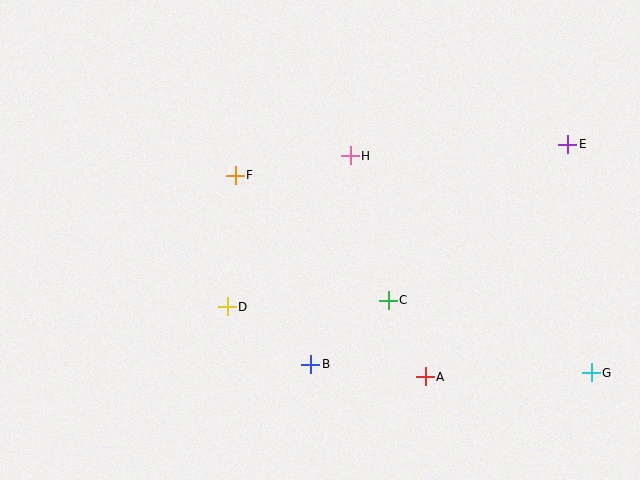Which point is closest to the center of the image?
Point H at (350, 156) is closest to the center.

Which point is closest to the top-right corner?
Point E is closest to the top-right corner.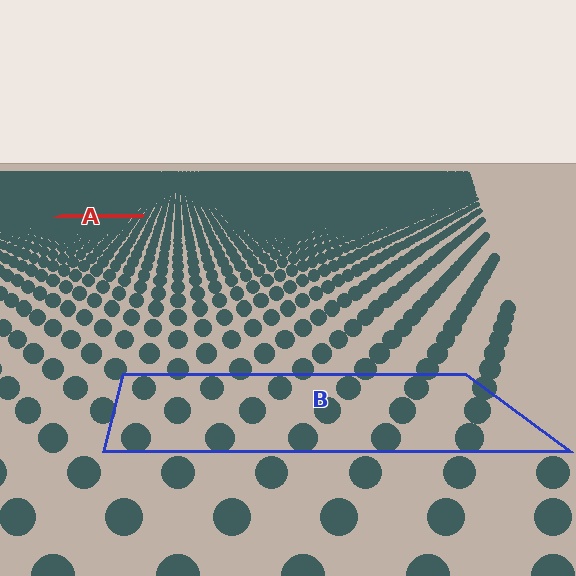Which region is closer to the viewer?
Region B is closer. The texture elements there are larger and more spread out.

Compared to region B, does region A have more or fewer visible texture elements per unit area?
Region A has more texture elements per unit area — they are packed more densely because it is farther away.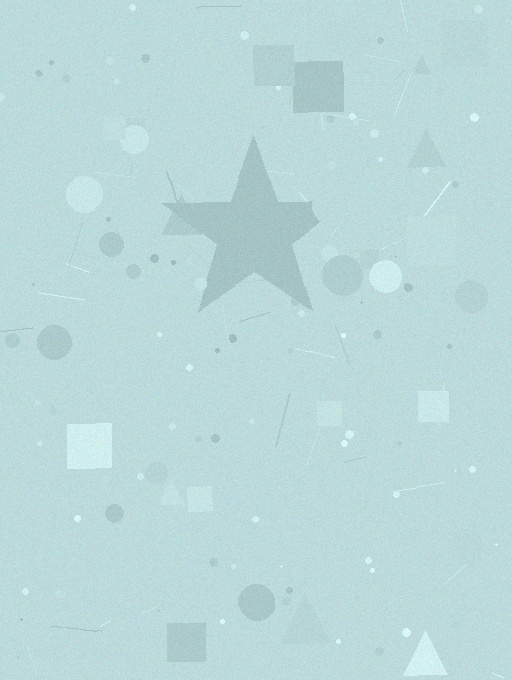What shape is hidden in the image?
A star is hidden in the image.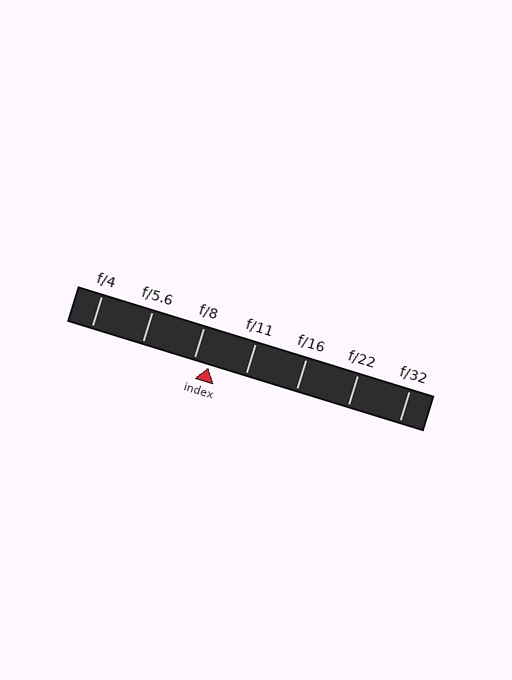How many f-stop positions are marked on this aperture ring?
There are 7 f-stop positions marked.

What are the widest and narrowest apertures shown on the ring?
The widest aperture shown is f/4 and the narrowest is f/32.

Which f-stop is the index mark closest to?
The index mark is closest to f/8.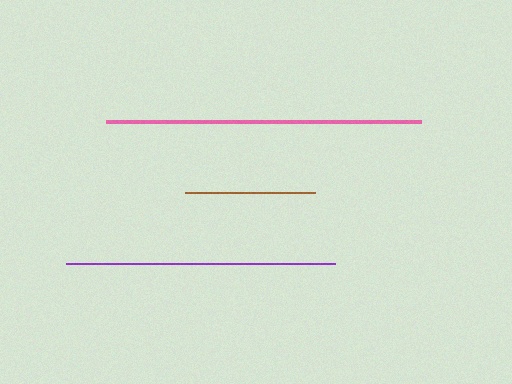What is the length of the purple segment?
The purple segment is approximately 268 pixels long.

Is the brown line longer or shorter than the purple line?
The purple line is longer than the brown line.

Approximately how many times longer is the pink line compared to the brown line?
The pink line is approximately 2.4 times the length of the brown line.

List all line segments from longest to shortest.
From longest to shortest: pink, purple, brown.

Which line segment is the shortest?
The brown line is the shortest at approximately 130 pixels.